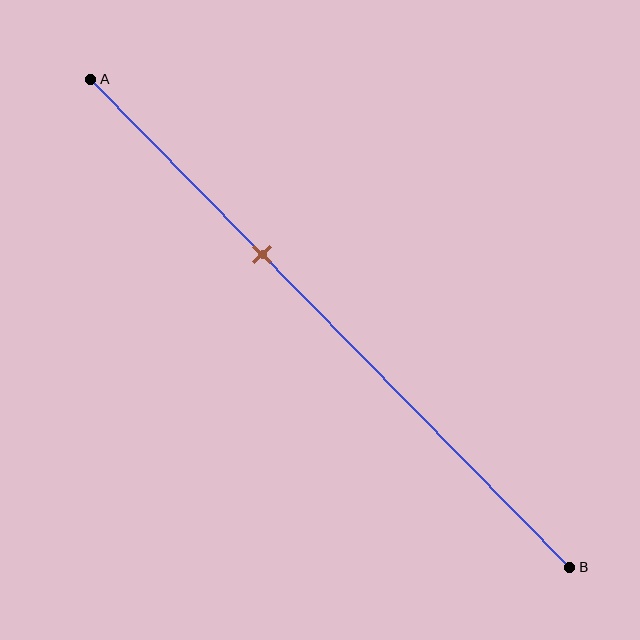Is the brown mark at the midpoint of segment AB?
No, the mark is at about 35% from A, not at the 50% midpoint.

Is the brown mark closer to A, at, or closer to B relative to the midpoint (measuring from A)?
The brown mark is closer to point A than the midpoint of segment AB.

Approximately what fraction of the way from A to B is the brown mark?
The brown mark is approximately 35% of the way from A to B.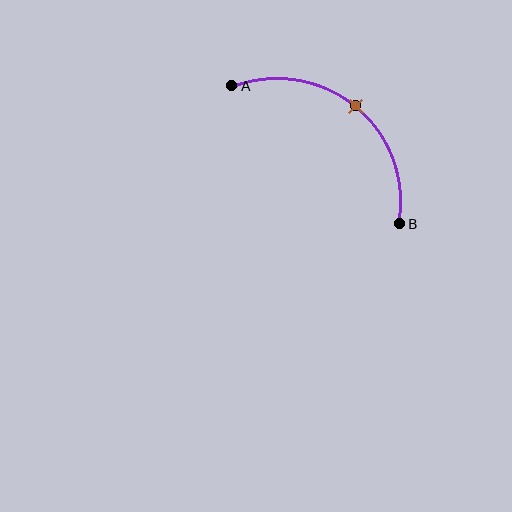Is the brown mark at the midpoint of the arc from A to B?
Yes. The brown mark lies on the arc at equal arc-length from both A and B — it is the arc midpoint.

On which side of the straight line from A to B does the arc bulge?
The arc bulges above and to the right of the straight line connecting A and B.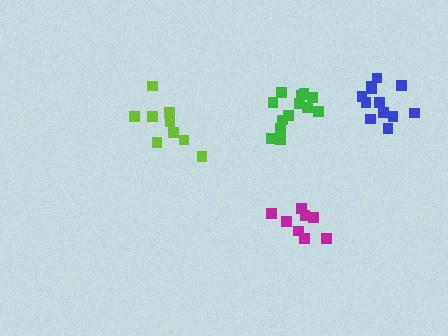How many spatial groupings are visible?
There are 4 spatial groupings.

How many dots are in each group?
Group 1: 9 dots, Group 2: 13 dots, Group 3: 12 dots, Group 4: 8 dots (42 total).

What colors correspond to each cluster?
The clusters are colored: lime, green, blue, magenta.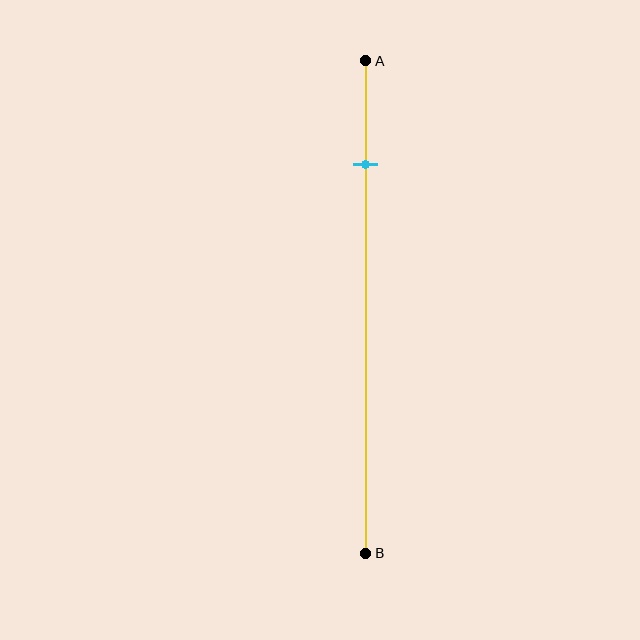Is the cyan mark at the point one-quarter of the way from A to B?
No, the mark is at about 20% from A, not at the 25% one-quarter point.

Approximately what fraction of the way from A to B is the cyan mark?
The cyan mark is approximately 20% of the way from A to B.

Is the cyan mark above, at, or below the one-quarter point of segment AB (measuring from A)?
The cyan mark is above the one-quarter point of segment AB.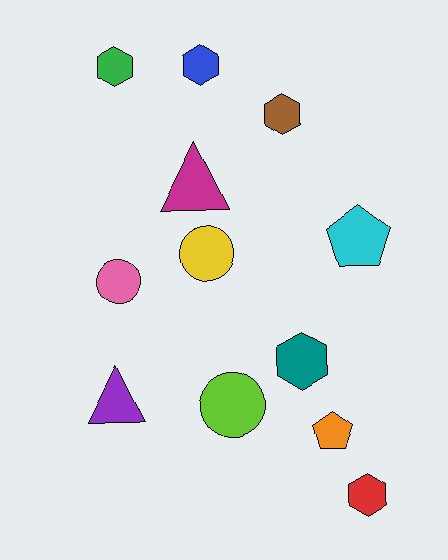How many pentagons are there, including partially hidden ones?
There are 2 pentagons.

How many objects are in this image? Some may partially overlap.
There are 12 objects.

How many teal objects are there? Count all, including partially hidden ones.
There is 1 teal object.